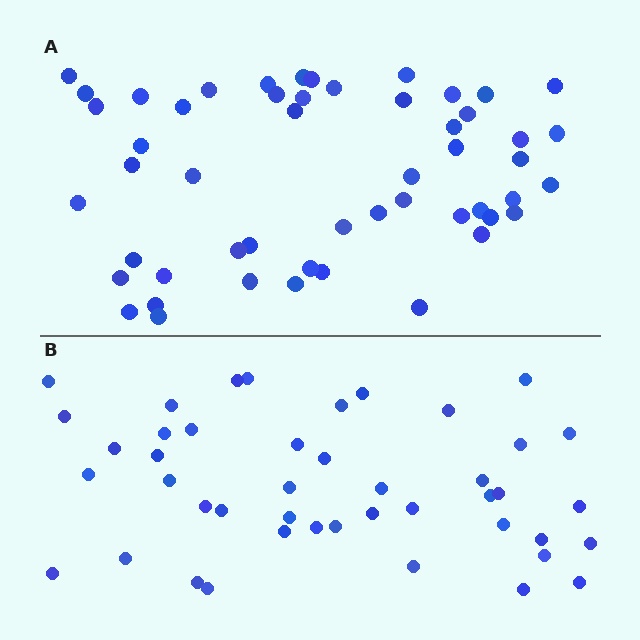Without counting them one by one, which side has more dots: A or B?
Region A (the top region) has more dots.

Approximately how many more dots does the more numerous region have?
Region A has roughly 8 or so more dots than region B.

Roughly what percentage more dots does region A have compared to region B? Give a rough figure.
About 20% more.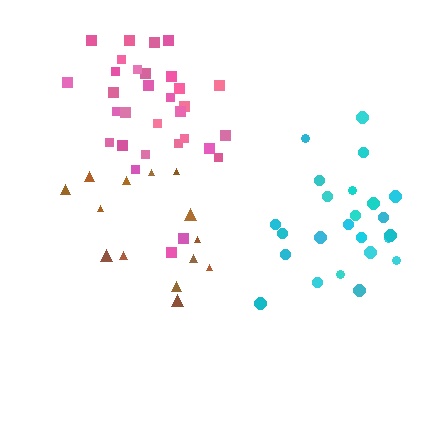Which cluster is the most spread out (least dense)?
Brown.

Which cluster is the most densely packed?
Cyan.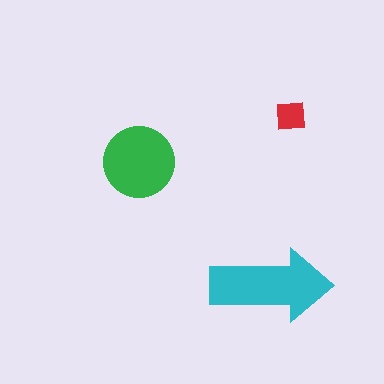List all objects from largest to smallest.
The cyan arrow, the green circle, the red square.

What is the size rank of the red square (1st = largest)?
3rd.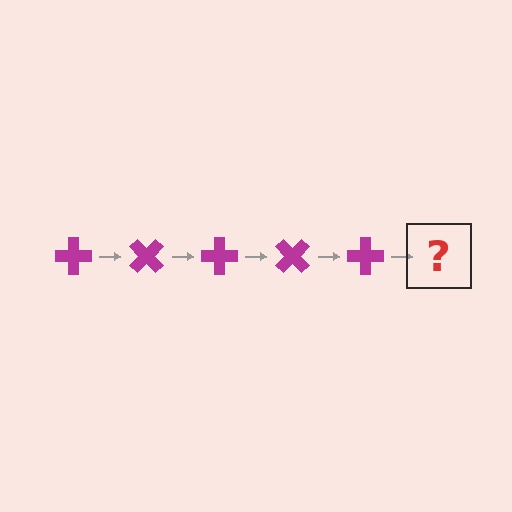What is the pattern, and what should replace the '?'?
The pattern is that the cross rotates 45 degrees each step. The '?' should be a magenta cross rotated 225 degrees.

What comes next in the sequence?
The next element should be a magenta cross rotated 225 degrees.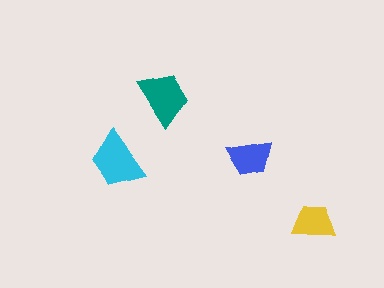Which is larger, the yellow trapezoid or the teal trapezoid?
The teal one.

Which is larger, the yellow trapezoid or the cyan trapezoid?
The cyan one.